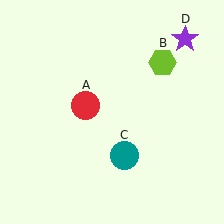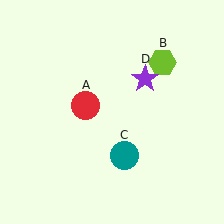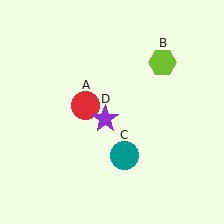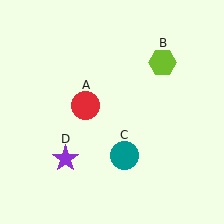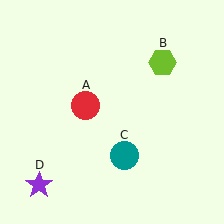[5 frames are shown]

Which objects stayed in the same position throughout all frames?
Red circle (object A) and lime hexagon (object B) and teal circle (object C) remained stationary.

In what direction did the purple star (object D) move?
The purple star (object D) moved down and to the left.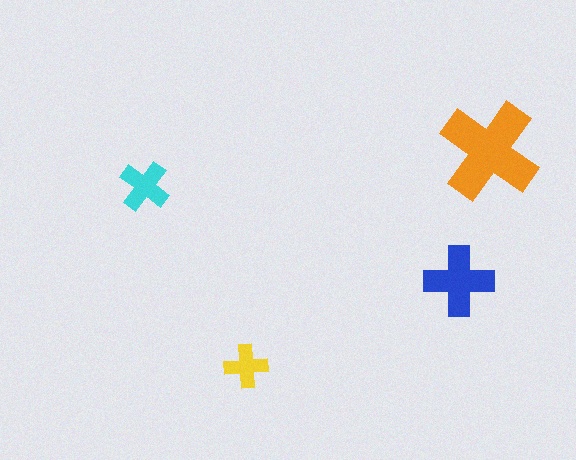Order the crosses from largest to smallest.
the orange one, the blue one, the cyan one, the yellow one.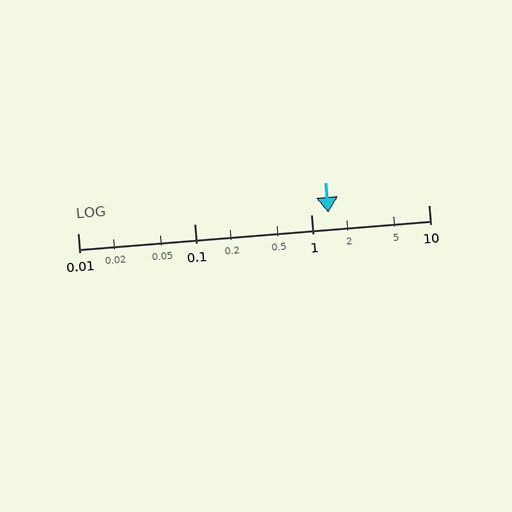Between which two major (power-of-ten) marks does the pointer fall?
The pointer is between 1 and 10.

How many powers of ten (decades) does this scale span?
The scale spans 3 decades, from 0.01 to 10.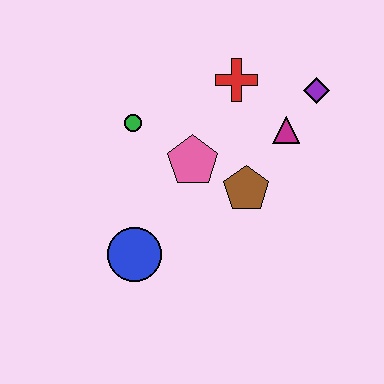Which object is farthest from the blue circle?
The purple diamond is farthest from the blue circle.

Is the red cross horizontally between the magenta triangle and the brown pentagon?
No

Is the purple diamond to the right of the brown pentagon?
Yes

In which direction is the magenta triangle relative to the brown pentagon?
The magenta triangle is above the brown pentagon.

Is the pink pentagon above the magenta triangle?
No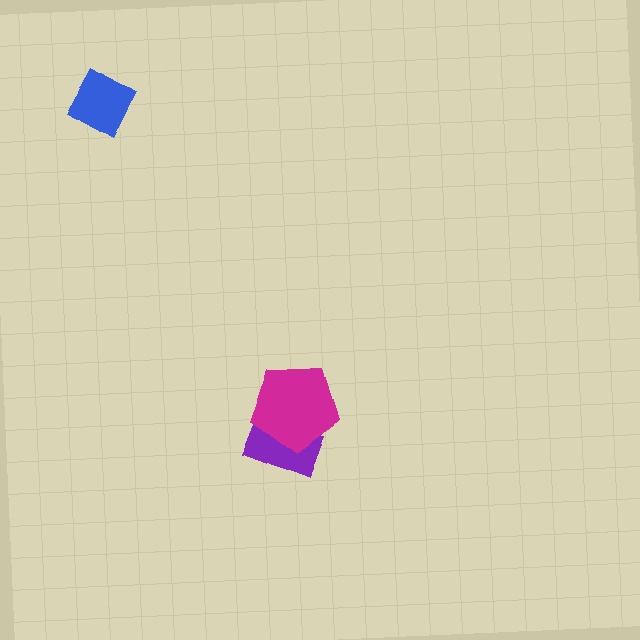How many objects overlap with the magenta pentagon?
1 object overlaps with the magenta pentagon.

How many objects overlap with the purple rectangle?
1 object overlaps with the purple rectangle.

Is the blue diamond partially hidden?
No, no other shape covers it.